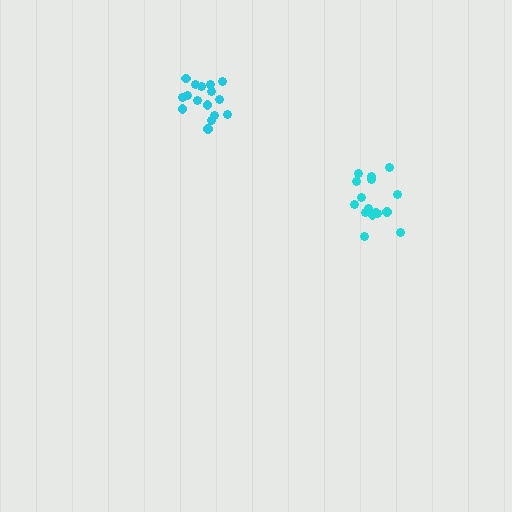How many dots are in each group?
Group 1: 16 dots, Group 2: 16 dots (32 total).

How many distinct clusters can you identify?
There are 2 distinct clusters.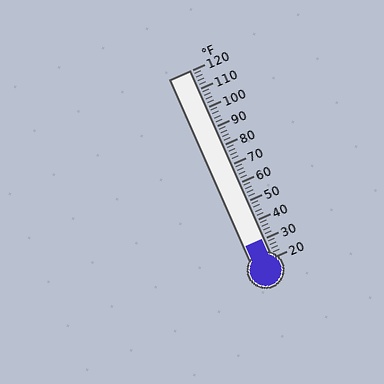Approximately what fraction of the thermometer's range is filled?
The thermometer is filled to approximately 10% of its range.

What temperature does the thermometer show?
The thermometer shows approximately 30°F.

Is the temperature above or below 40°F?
The temperature is below 40°F.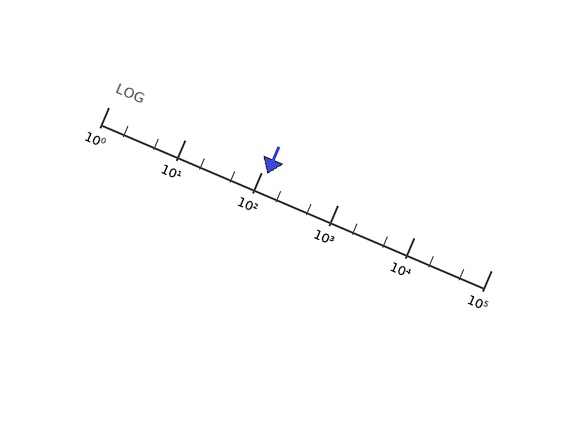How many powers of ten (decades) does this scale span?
The scale spans 5 decades, from 1 to 100000.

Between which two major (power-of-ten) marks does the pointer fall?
The pointer is between 100 and 1000.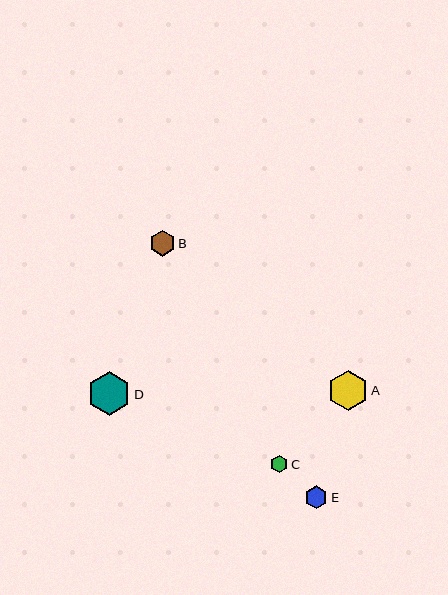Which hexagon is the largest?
Hexagon D is the largest with a size of approximately 44 pixels.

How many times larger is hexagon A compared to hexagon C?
Hexagon A is approximately 2.3 times the size of hexagon C.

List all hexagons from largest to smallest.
From largest to smallest: D, A, B, E, C.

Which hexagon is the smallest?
Hexagon C is the smallest with a size of approximately 17 pixels.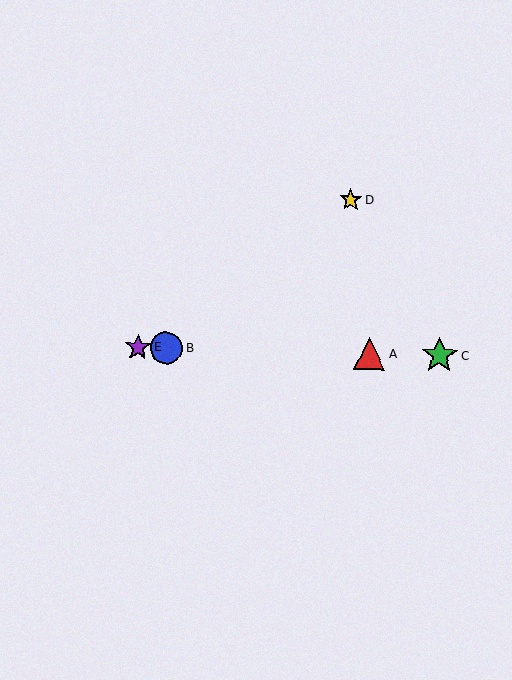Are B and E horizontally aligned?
Yes, both are at y≈348.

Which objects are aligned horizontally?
Objects A, B, C, E are aligned horizontally.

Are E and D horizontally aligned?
No, E is at y≈347 and D is at y≈200.